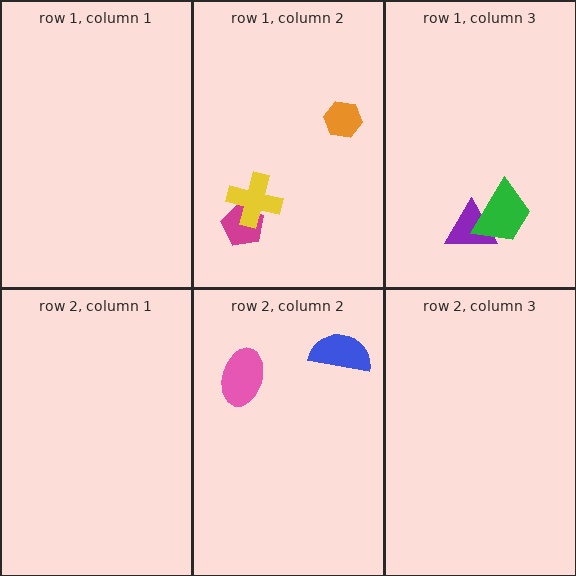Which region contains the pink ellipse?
The row 2, column 2 region.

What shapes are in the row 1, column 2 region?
The orange hexagon, the magenta pentagon, the yellow cross.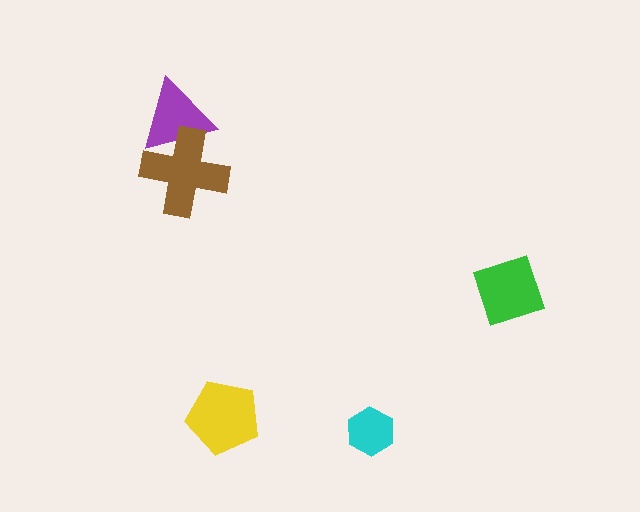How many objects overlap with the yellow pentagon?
0 objects overlap with the yellow pentagon.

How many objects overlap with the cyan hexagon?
0 objects overlap with the cyan hexagon.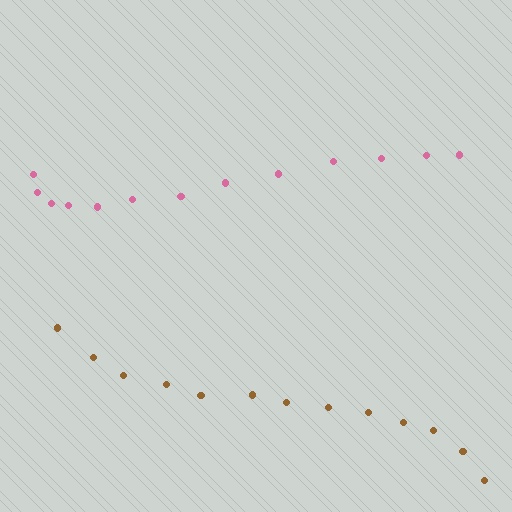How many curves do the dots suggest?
There are 2 distinct paths.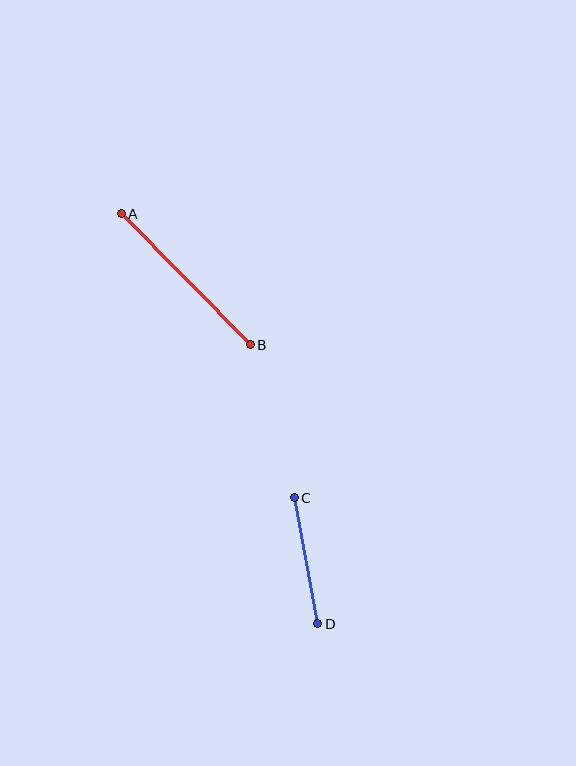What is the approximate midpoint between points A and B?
The midpoint is at approximately (186, 279) pixels.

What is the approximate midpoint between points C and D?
The midpoint is at approximately (306, 561) pixels.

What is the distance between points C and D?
The distance is approximately 128 pixels.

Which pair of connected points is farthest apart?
Points A and B are farthest apart.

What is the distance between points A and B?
The distance is approximately 184 pixels.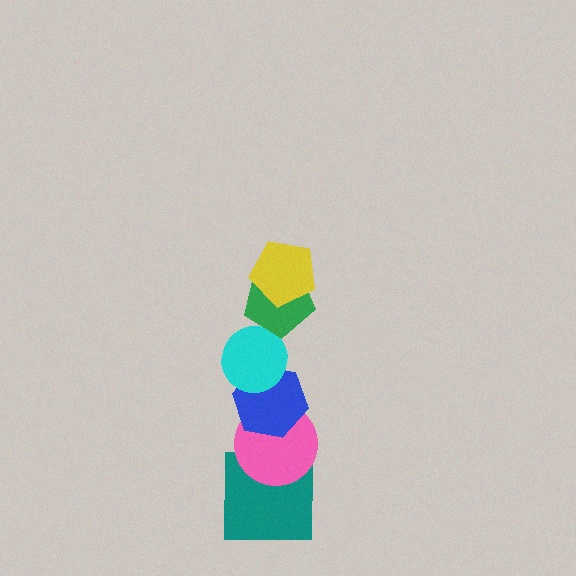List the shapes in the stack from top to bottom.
From top to bottom: the yellow pentagon, the green pentagon, the cyan circle, the blue hexagon, the pink circle, the teal square.